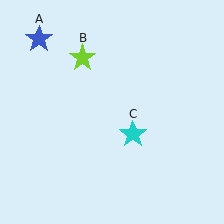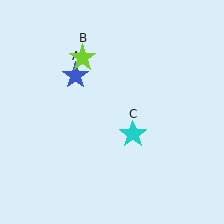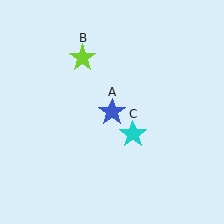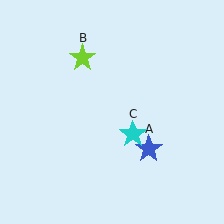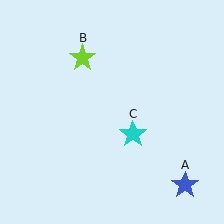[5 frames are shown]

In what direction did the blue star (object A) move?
The blue star (object A) moved down and to the right.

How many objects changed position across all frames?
1 object changed position: blue star (object A).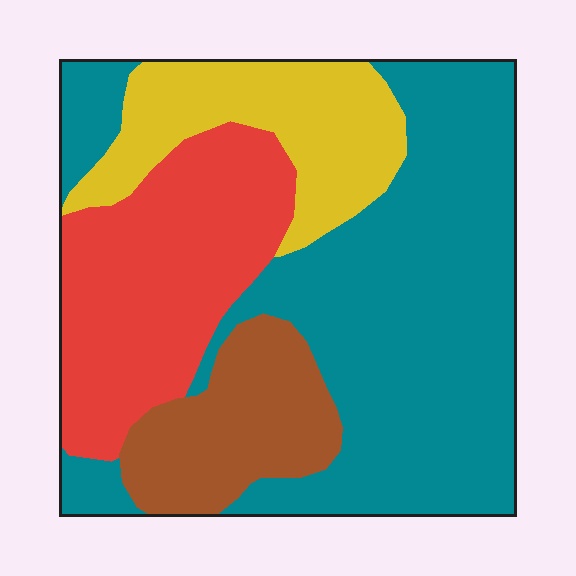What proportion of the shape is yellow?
Yellow covers 16% of the shape.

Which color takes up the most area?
Teal, at roughly 45%.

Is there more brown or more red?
Red.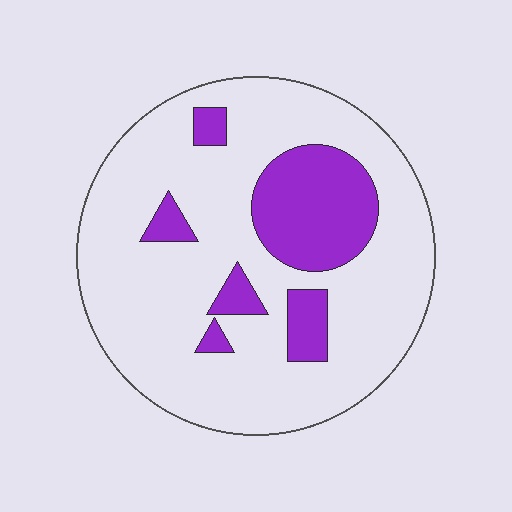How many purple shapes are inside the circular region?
6.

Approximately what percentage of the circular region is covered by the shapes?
Approximately 20%.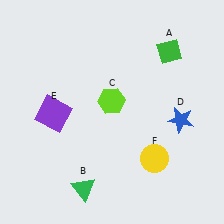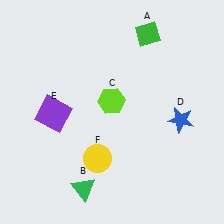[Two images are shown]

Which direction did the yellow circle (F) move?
The yellow circle (F) moved left.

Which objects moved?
The objects that moved are: the green diamond (A), the yellow circle (F).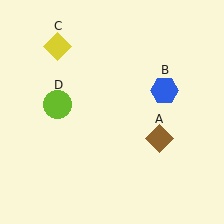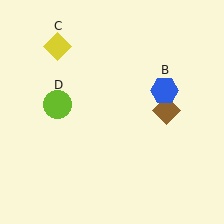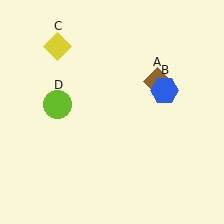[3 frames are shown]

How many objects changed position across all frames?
1 object changed position: brown diamond (object A).